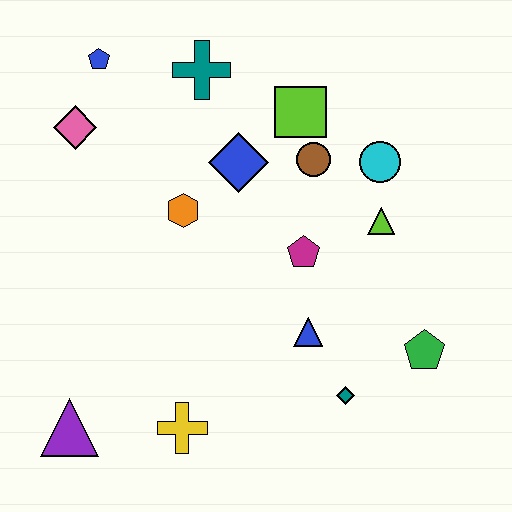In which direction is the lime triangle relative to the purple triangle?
The lime triangle is to the right of the purple triangle.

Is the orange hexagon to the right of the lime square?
No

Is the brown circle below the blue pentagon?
Yes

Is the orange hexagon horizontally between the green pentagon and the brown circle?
No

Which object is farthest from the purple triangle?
The cyan circle is farthest from the purple triangle.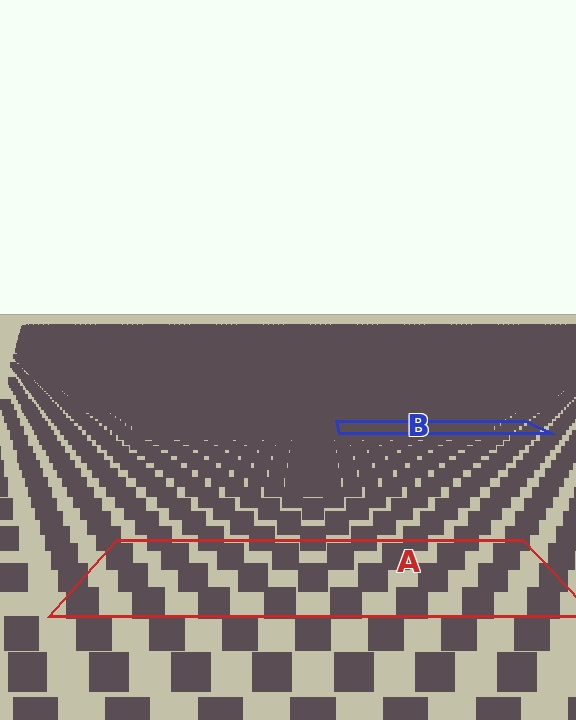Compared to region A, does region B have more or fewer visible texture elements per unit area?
Region B has more texture elements per unit area — they are packed more densely because it is farther away.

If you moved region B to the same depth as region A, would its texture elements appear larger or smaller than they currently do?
They would appear larger. At a closer depth, the same texture elements are projected at a bigger on-screen size.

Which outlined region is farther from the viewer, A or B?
Region B is farther from the viewer — the texture elements inside it appear smaller and more densely packed.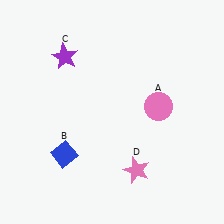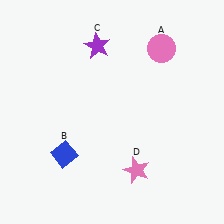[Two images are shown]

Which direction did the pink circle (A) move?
The pink circle (A) moved up.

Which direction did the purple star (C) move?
The purple star (C) moved right.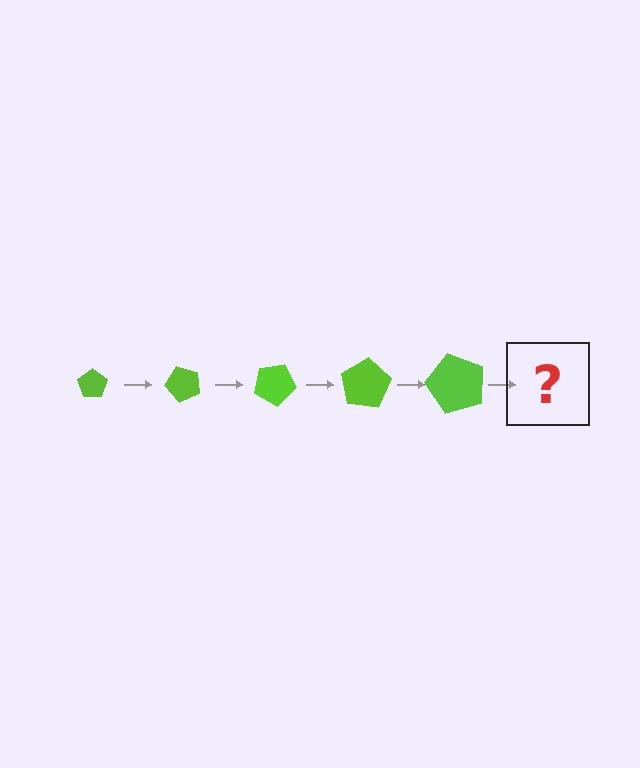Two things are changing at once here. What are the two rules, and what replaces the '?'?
The two rules are that the pentagon grows larger each step and it rotates 50 degrees each step. The '?' should be a pentagon, larger than the previous one and rotated 250 degrees from the start.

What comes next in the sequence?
The next element should be a pentagon, larger than the previous one and rotated 250 degrees from the start.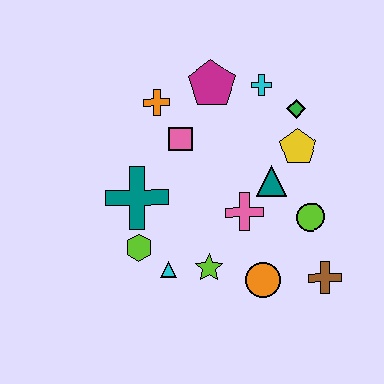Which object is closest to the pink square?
The orange cross is closest to the pink square.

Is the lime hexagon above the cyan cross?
No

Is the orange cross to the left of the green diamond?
Yes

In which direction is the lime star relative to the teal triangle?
The lime star is below the teal triangle.